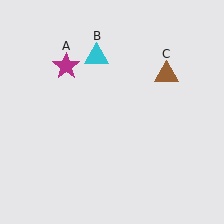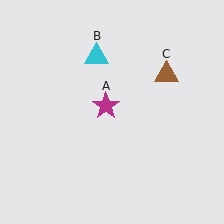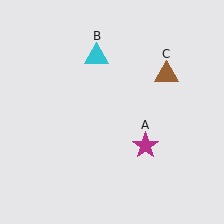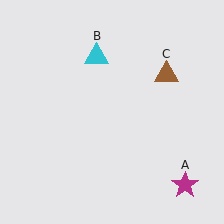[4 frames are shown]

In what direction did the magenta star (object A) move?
The magenta star (object A) moved down and to the right.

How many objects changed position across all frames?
1 object changed position: magenta star (object A).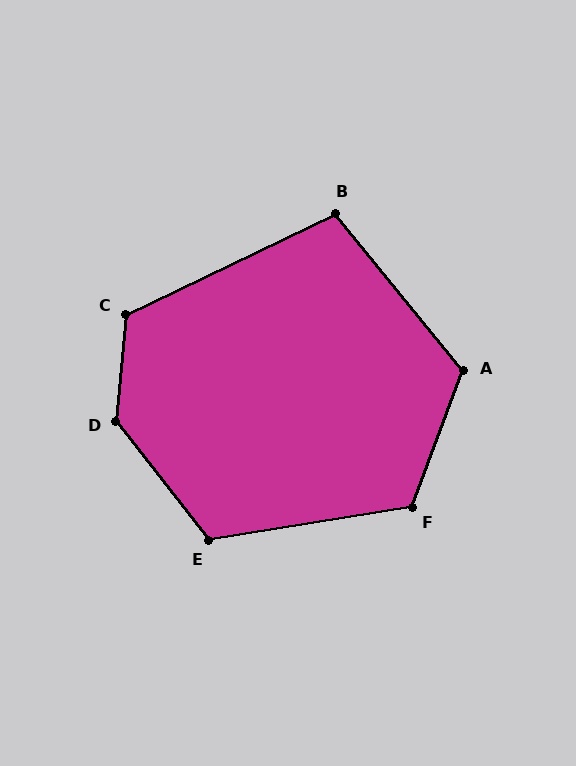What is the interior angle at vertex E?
Approximately 119 degrees (obtuse).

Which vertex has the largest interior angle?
D, at approximately 137 degrees.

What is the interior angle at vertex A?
Approximately 120 degrees (obtuse).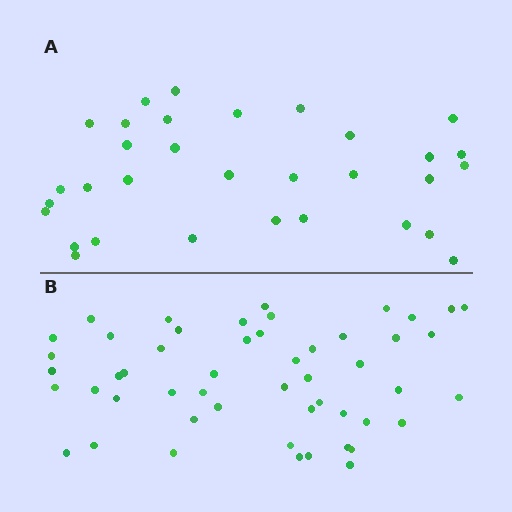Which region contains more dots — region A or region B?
Region B (the bottom region) has more dots.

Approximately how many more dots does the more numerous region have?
Region B has approximately 20 more dots than region A.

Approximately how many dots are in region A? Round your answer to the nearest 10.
About 30 dots. (The exact count is 32, which rounds to 30.)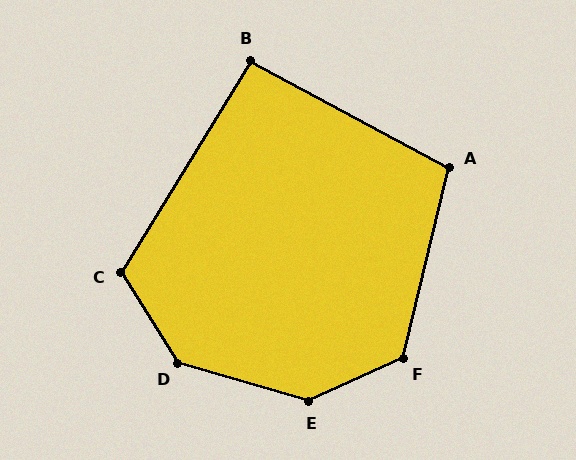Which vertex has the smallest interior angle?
B, at approximately 94 degrees.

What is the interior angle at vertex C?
Approximately 116 degrees (obtuse).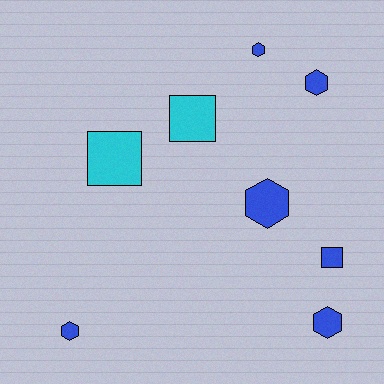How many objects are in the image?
There are 8 objects.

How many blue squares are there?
There is 1 blue square.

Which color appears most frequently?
Blue, with 6 objects.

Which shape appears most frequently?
Hexagon, with 5 objects.